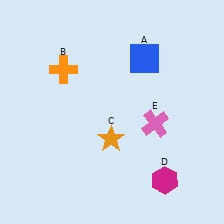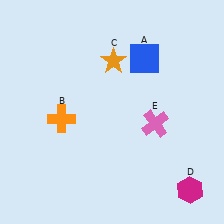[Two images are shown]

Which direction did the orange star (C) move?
The orange star (C) moved up.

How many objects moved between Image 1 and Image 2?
3 objects moved between the two images.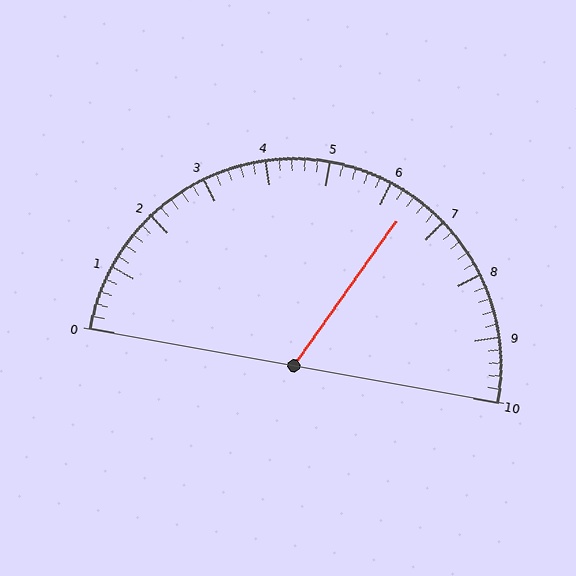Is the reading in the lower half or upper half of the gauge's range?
The reading is in the upper half of the range (0 to 10).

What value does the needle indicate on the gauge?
The needle indicates approximately 6.4.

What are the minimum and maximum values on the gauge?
The gauge ranges from 0 to 10.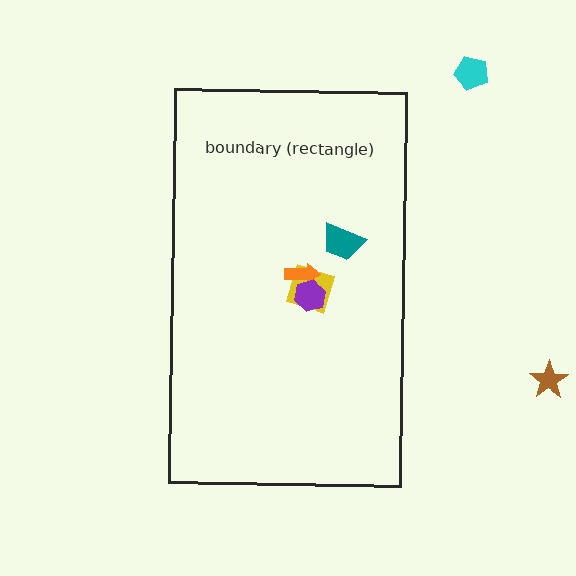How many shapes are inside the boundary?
4 inside, 2 outside.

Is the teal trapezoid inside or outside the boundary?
Inside.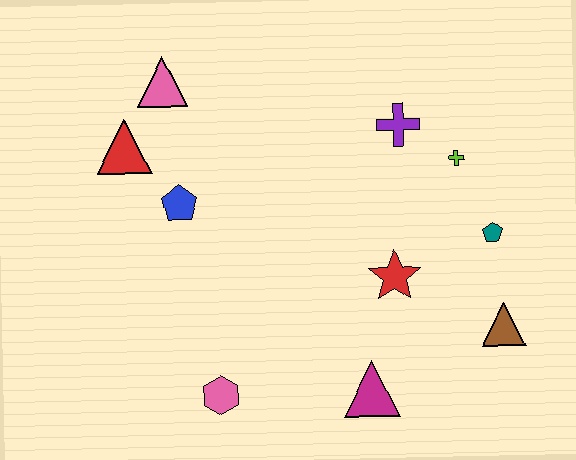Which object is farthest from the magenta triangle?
The pink triangle is farthest from the magenta triangle.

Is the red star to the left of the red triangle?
No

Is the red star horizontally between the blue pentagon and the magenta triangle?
No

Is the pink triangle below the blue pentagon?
No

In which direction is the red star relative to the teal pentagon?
The red star is to the left of the teal pentagon.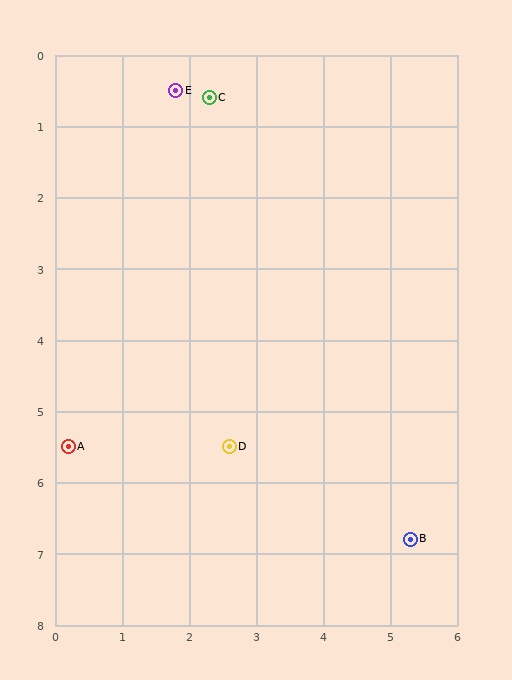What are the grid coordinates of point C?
Point C is at approximately (2.3, 0.6).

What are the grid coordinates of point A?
Point A is at approximately (0.2, 5.5).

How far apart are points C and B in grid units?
Points C and B are about 6.9 grid units apart.